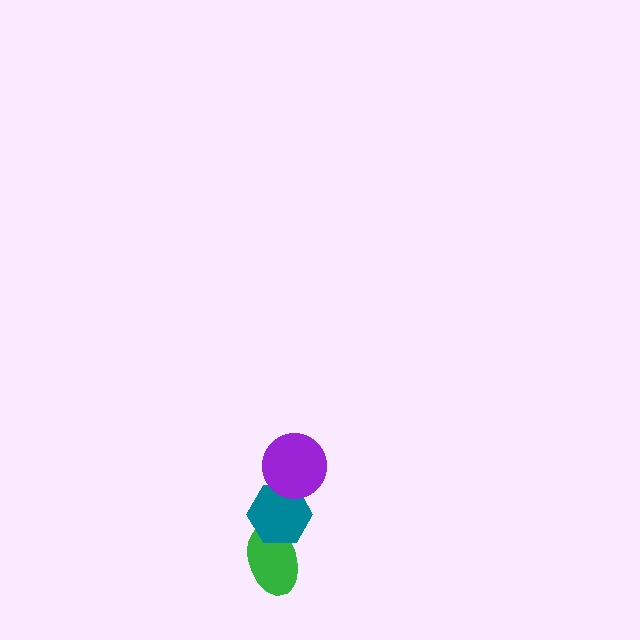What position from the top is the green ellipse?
The green ellipse is 3rd from the top.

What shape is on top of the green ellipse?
The teal hexagon is on top of the green ellipse.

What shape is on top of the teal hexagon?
The purple circle is on top of the teal hexagon.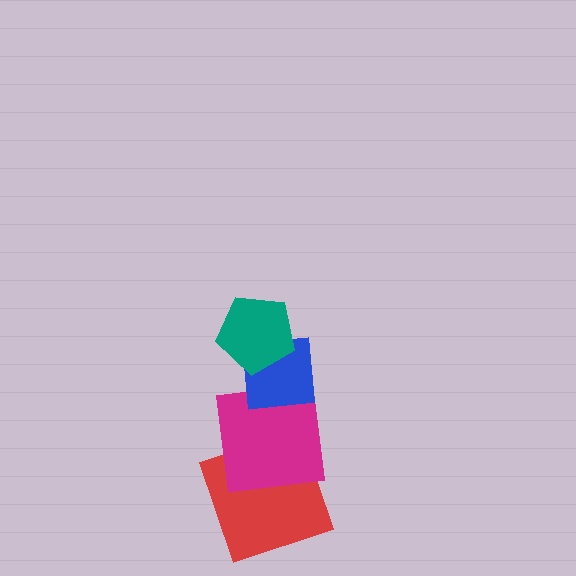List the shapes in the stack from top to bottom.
From top to bottom: the teal pentagon, the blue square, the magenta square, the red square.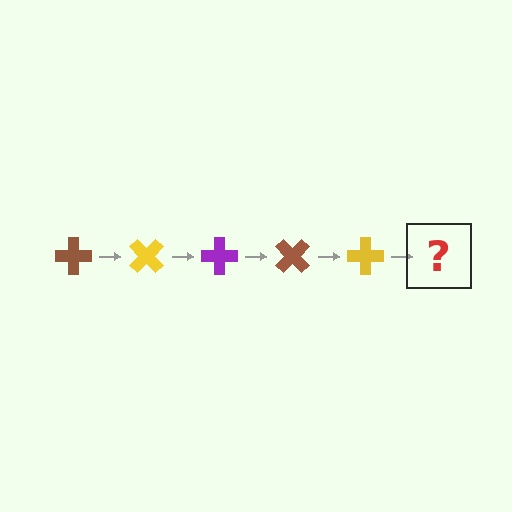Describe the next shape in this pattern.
It should be a purple cross, rotated 225 degrees from the start.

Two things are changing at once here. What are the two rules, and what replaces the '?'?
The two rules are that it rotates 45 degrees each step and the color cycles through brown, yellow, and purple. The '?' should be a purple cross, rotated 225 degrees from the start.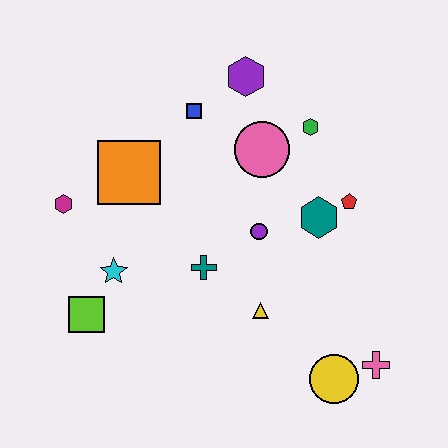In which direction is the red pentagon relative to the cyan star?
The red pentagon is to the right of the cyan star.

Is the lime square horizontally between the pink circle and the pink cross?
No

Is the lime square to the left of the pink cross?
Yes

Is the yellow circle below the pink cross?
Yes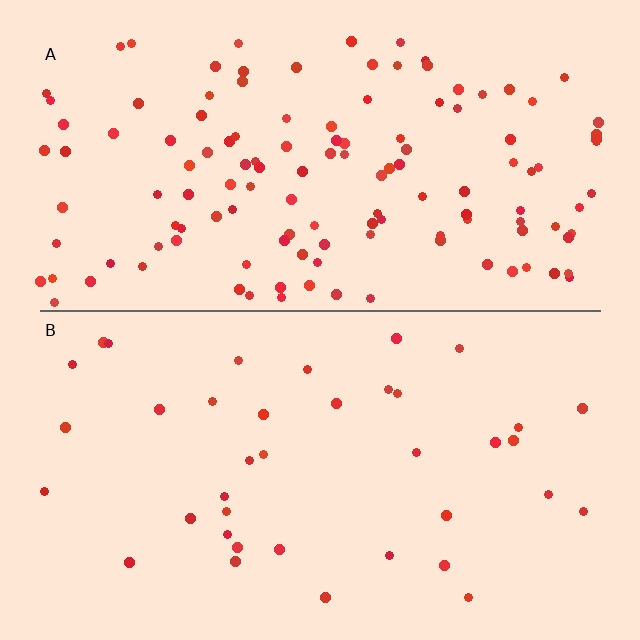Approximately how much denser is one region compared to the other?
Approximately 3.4× — region A over region B.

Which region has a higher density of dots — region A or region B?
A (the top).